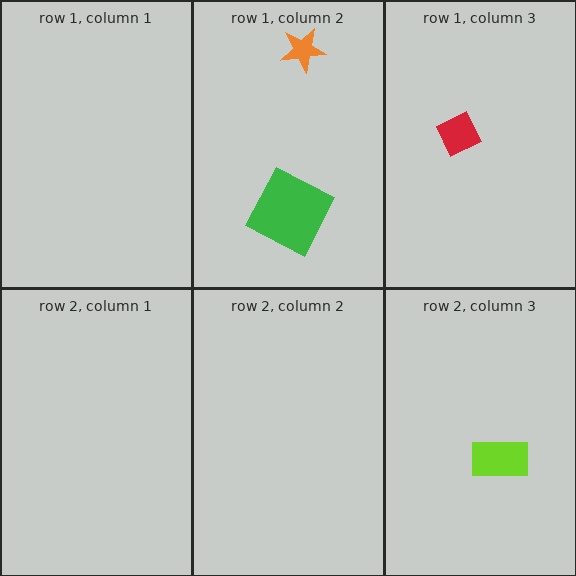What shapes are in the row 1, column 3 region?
The red diamond.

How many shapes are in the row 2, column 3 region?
1.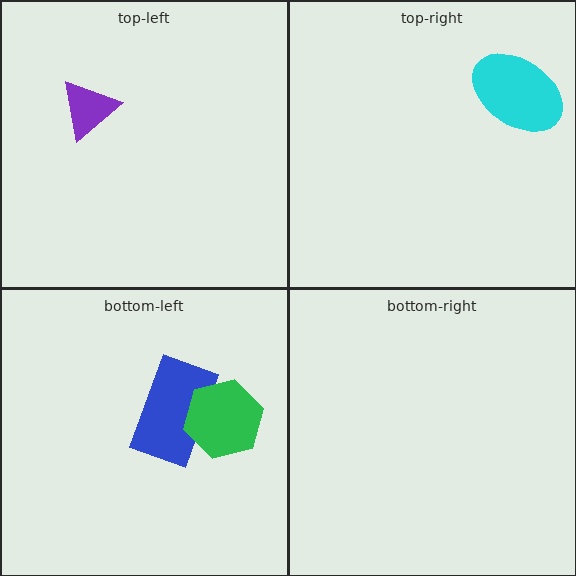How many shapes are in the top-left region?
1.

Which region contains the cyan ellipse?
The top-right region.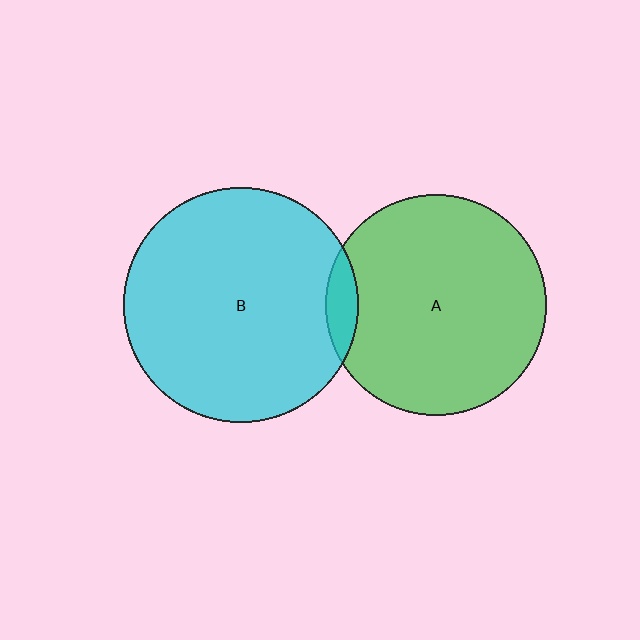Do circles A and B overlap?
Yes.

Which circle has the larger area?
Circle B (cyan).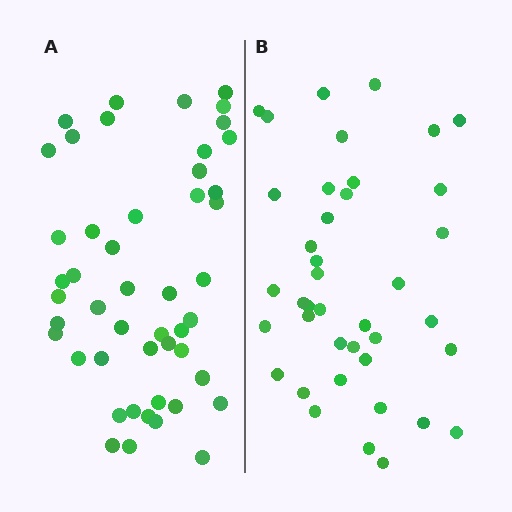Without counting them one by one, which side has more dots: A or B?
Region A (the left region) has more dots.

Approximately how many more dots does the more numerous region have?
Region A has roughly 8 or so more dots than region B.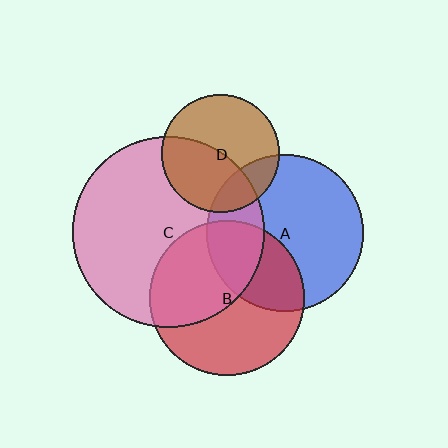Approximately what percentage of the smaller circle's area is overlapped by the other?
Approximately 45%.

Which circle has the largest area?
Circle C (pink).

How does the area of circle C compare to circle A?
Approximately 1.5 times.